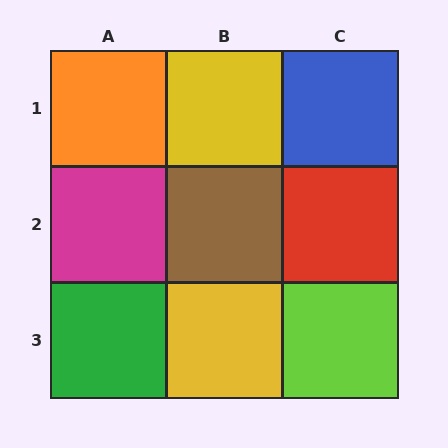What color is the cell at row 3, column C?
Lime.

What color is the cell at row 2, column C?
Red.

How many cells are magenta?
1 cell is magenta.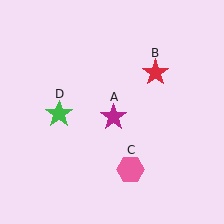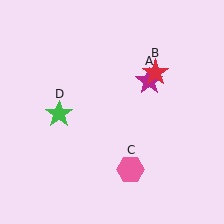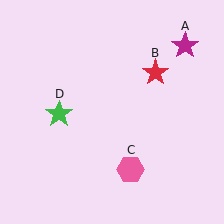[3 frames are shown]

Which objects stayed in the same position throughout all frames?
Red star (object B) and pink hexagon (object C) and green star (object D) remained stationary.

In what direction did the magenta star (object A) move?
The magenta star (object A) moved up and to the right.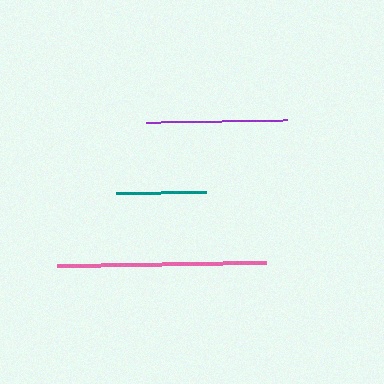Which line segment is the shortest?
The teal line is the shortest at approximately 90 pixels.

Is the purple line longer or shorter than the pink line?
The pink line is longer than the purple line.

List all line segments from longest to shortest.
From longest to shortest: pink, purple, teal.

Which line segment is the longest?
The pink line is the longest at approximately 209 pixels.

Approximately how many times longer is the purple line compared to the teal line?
The purple line is approximately 1.6 times the length of the teal line.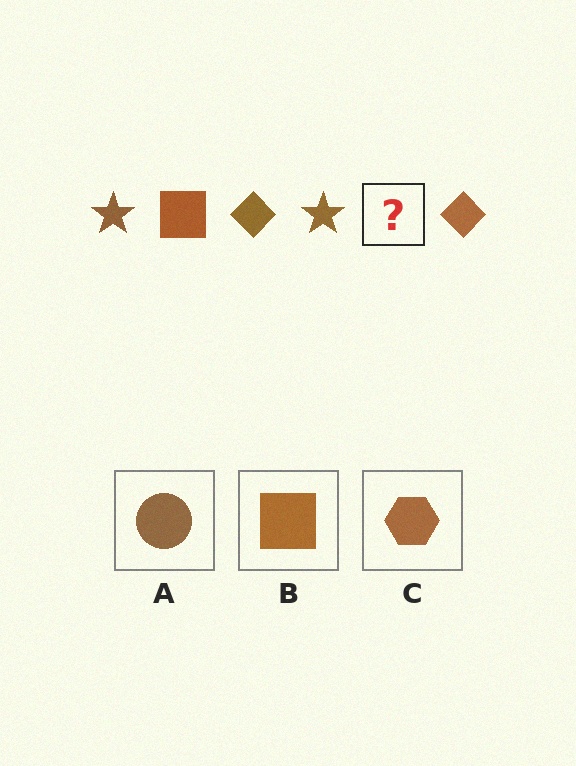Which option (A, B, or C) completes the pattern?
B.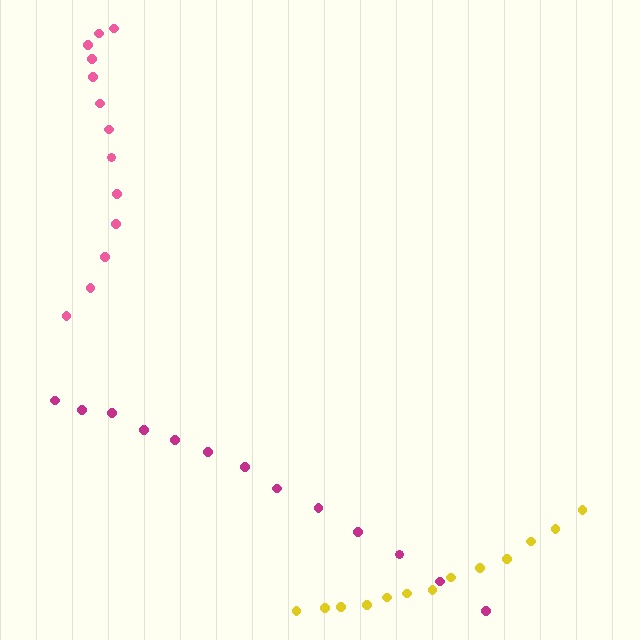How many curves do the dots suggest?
There are 3 distinct paths.